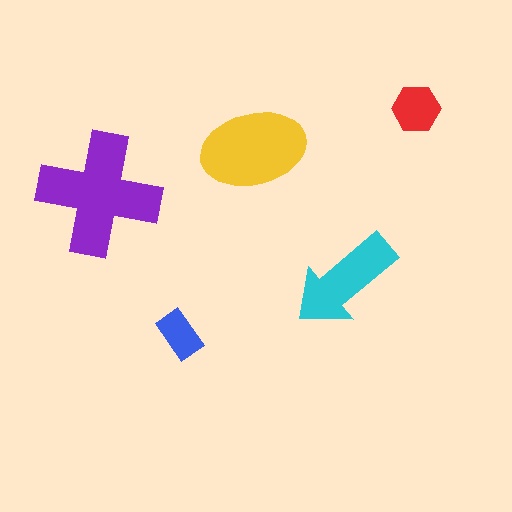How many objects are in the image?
There are 5 objects in the image.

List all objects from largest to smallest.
The purple cross, the yellow ellipse, the cyan arrow, the red hexagon, the blue rectangle.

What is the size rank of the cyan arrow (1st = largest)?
3rd.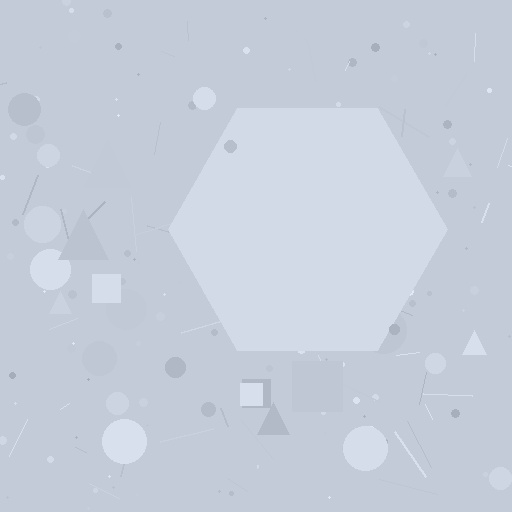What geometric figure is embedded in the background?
A hexagon is embedded in the background.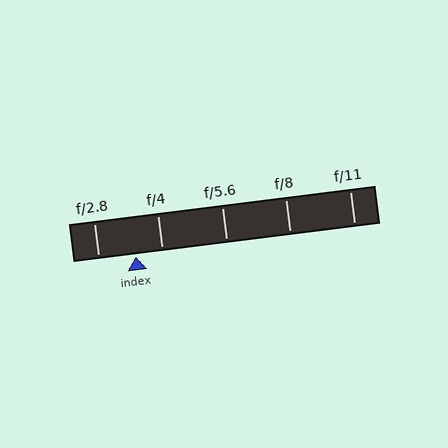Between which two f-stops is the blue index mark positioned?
The index mark is between f/2.8 and f/4.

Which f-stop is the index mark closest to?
The index mark is closest to f/4.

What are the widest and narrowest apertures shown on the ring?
The widest aperture shown is f/2.8 and the narrowest is f/11.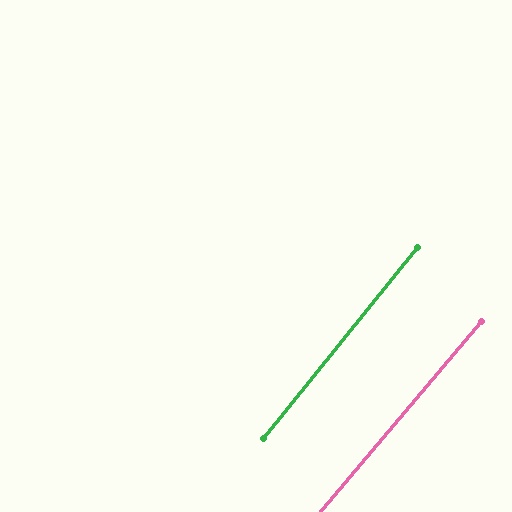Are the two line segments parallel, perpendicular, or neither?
Parallel — their directions differ by only 1.1°.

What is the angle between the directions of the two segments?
Approximately 1 degree.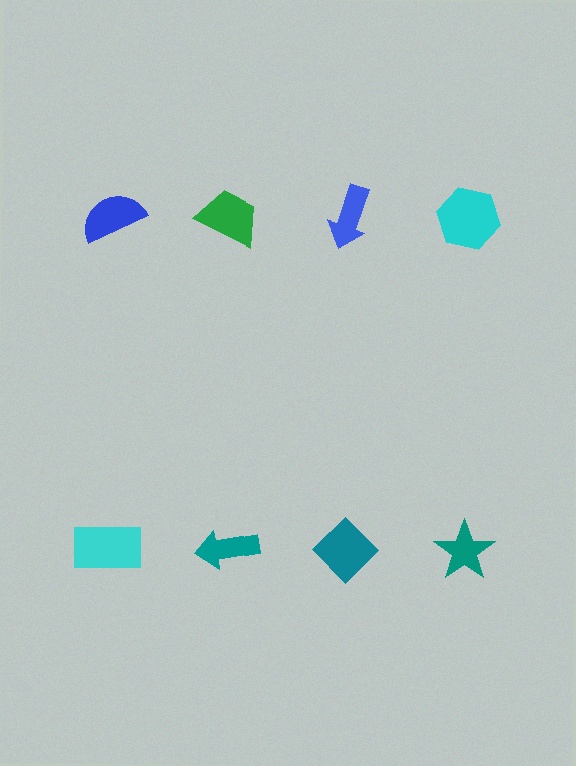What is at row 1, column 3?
A blue arrow.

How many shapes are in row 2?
4 shapes.